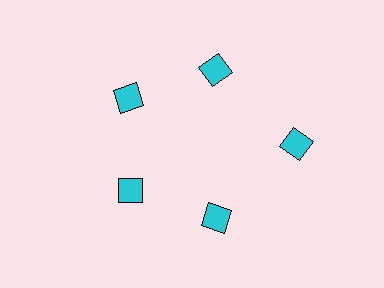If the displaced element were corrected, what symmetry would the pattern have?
It would have 5-fold rotational symmetry — the pattern would map onto itself every 72 degrees.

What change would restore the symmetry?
The symmetry would be restored by moving it inward, back onto the ring so that all 5 diamonds sit at equal angles and equal distance from the center.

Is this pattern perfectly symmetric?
No. The 5 cyan diamonds are arranged in a ring, but one element near the 3 o'clock position is pushed outward from the center, breaking the 5-fold rotational symmetry.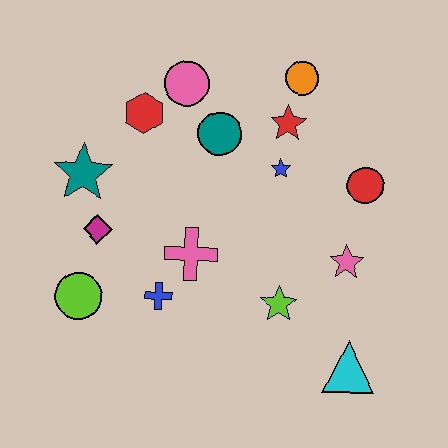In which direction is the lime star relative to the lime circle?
The lime star is to the right of the lime circle.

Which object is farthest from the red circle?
The lime circle is farthest from the red circle.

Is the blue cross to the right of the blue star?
No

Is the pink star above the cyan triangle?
Yes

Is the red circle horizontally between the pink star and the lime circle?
No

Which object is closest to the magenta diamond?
The teal star is closest to the magenta diamond.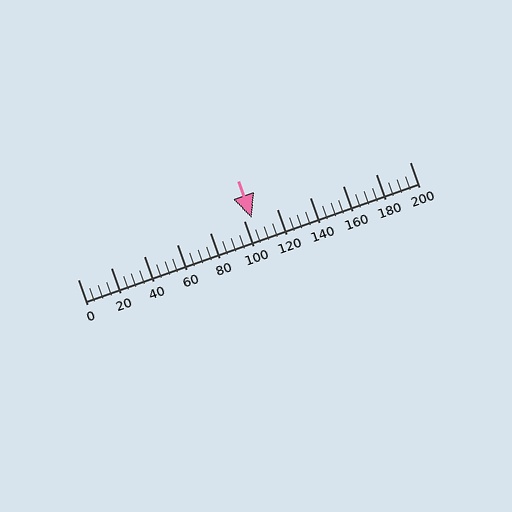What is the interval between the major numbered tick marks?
The major tick marks are spaced 20 units apart.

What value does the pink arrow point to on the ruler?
The pink arrow points to approximately 105.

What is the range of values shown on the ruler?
The ruler shows values from 0 to 200.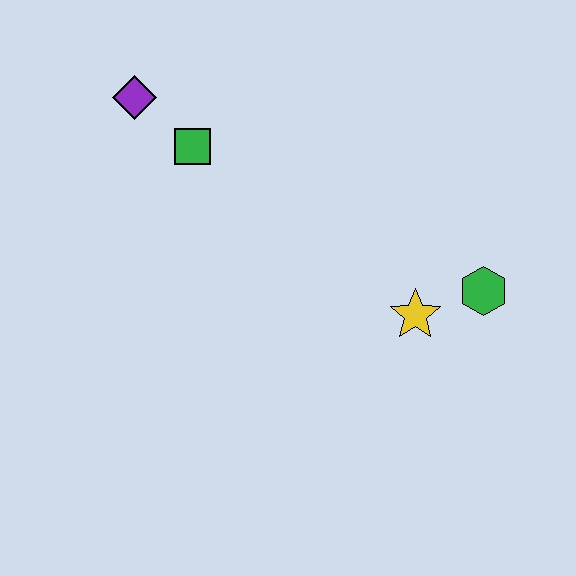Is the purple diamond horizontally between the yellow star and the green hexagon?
No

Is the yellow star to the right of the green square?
Yes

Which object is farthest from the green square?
The green hexagon is farthest from the green square.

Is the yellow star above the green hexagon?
No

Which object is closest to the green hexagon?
The yellow star is closest to the green hexagon.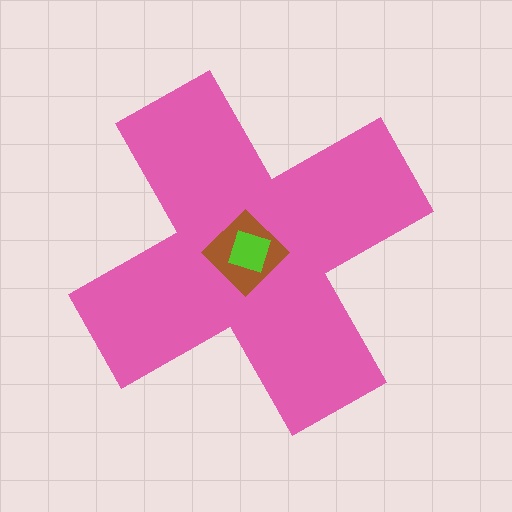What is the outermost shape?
The pink cross.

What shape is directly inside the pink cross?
The brown diamond.